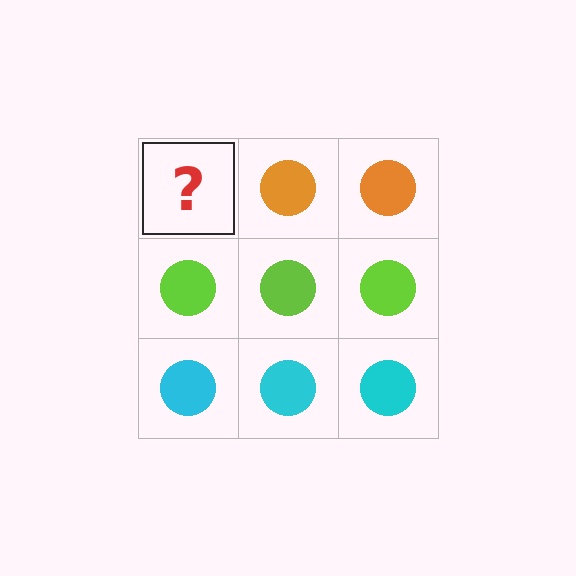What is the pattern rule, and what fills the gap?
The rule is that each row has a consistent color. The gap should be filled with an orange circle.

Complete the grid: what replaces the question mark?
The question mark should be replaced with an orange circle.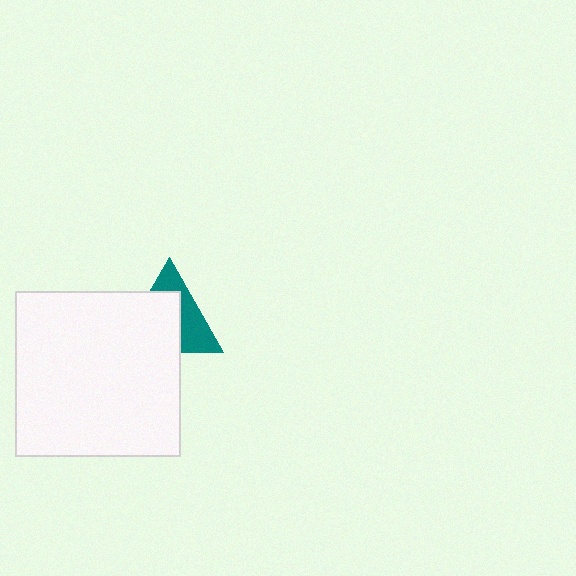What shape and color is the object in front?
The object in front is a white square.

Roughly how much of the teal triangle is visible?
A small part of it is visible (roughly 42%).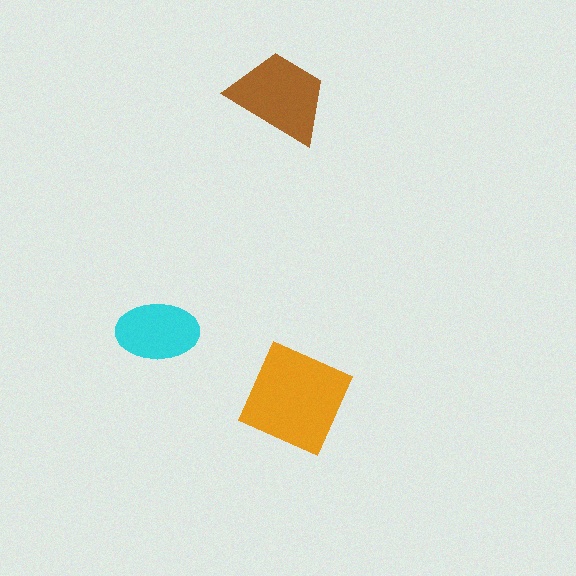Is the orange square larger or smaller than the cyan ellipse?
Larger.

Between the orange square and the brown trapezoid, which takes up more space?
The orange square.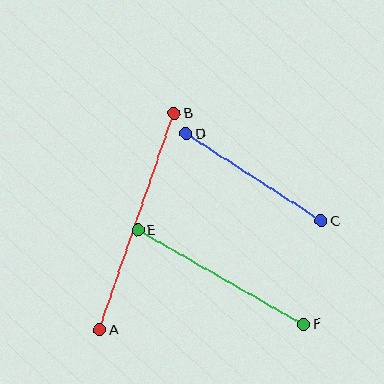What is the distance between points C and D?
The distance is approximately 161 pixels.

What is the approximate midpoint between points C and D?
The midpoint is at approximately (254, 177) pixels.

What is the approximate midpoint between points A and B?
The midpoint is at approximately (137, 222) pixels.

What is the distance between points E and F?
The distance is approximately 191 pixels.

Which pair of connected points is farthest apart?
Points A and B are farthest apart.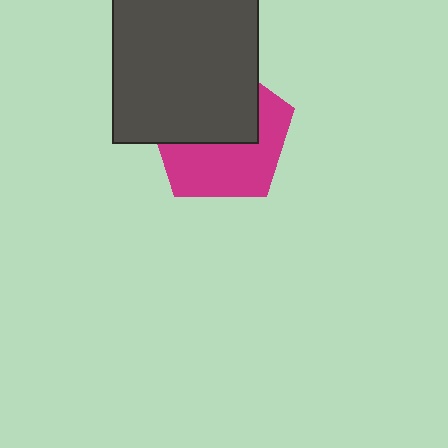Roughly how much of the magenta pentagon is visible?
About half of it is visible (roughly 50%).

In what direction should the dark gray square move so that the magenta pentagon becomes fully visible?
The dark gray square should move up. That is the shortest direction to clear the overlap and leave the magenta pentagon fully visible.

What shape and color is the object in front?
The object in front is a dark gray square.